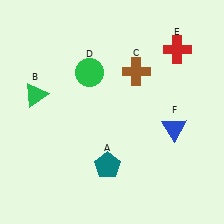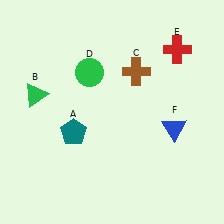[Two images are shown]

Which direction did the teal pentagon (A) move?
The teal pentagon (A) moved left.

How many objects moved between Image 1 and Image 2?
1 object moved between the two images.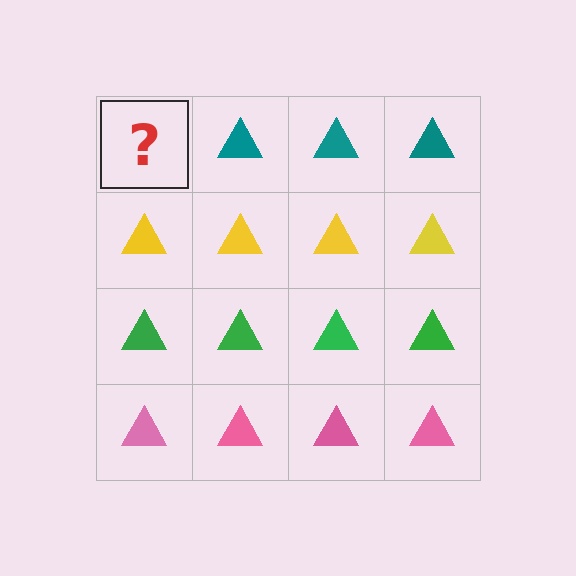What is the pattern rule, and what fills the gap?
The rule is that each row has a consistent color. The gap should be filled with a teal triangle.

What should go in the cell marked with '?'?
The missing cell should contain a teal triangle.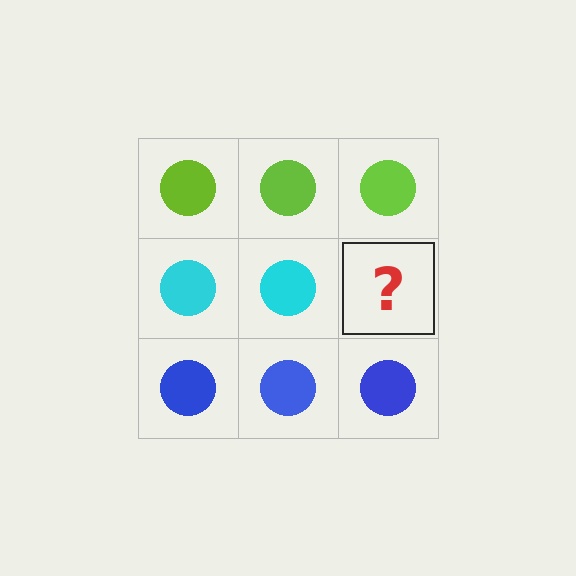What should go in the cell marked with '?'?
The missing cell should contain a cyan circle.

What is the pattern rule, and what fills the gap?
The rule is that each row has a consistent color. The gap should be filled with a cyan circle.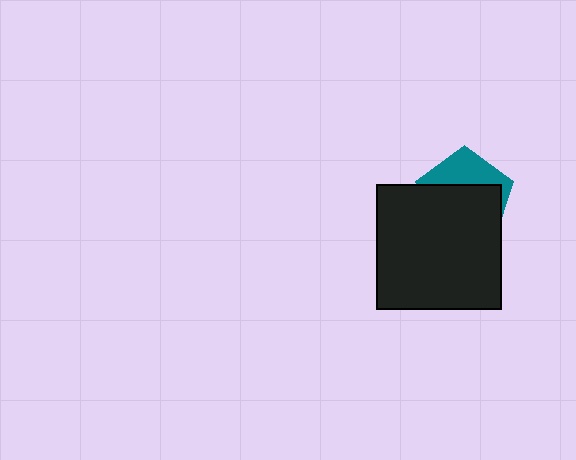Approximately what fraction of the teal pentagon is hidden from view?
Roughly 66% of the teal pentagon is hidden behind the black square.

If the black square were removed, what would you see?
You would see the complete teal pentagon.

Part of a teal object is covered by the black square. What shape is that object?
It is a pentagon.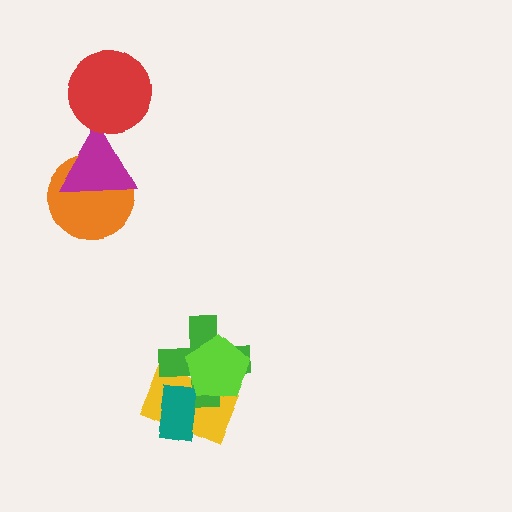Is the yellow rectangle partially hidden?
Yes, it is partially covered by another shape.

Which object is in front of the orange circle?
The magenta triangle is in front of the orange circle.